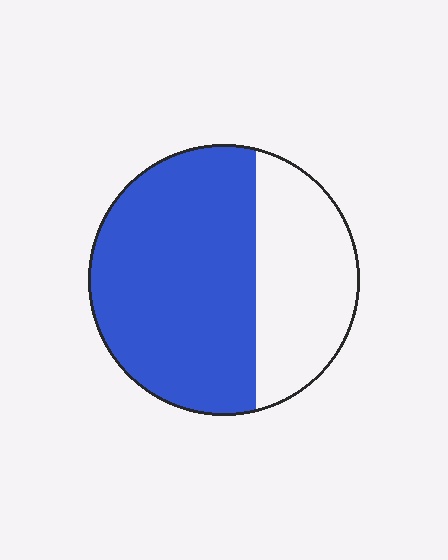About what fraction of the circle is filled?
About two thirds (2/3).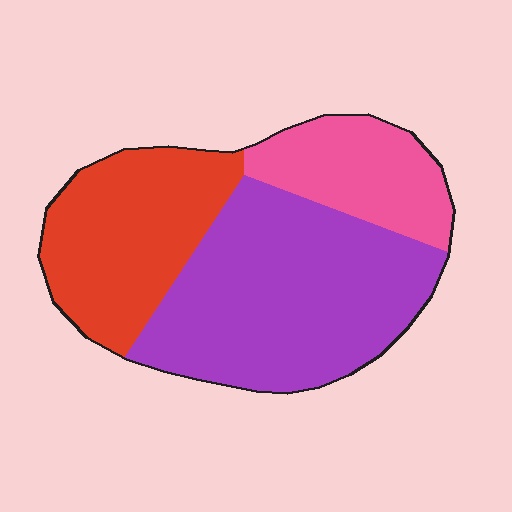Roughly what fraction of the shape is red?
Red takes up between a quarter and a half of the shape.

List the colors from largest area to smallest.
From largest to smallest: purple, red, pink.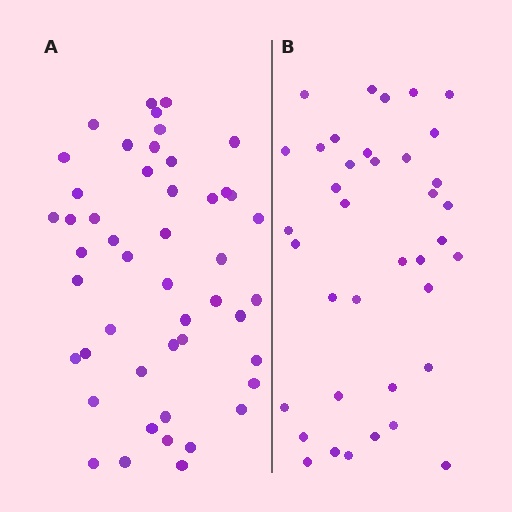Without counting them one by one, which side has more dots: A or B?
Region A (the left region) has more dots.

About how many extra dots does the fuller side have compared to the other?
Region A has roughly 10 or so more dots than region B.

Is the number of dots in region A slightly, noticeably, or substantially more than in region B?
Region A has noticeably more, but not dramatically so. The ratio is roughly 1.3 to 1.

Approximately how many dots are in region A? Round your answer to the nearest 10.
About 50 dots. (The exact count is 48, which rounds to 50.)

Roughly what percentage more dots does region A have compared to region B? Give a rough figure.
About 25% more.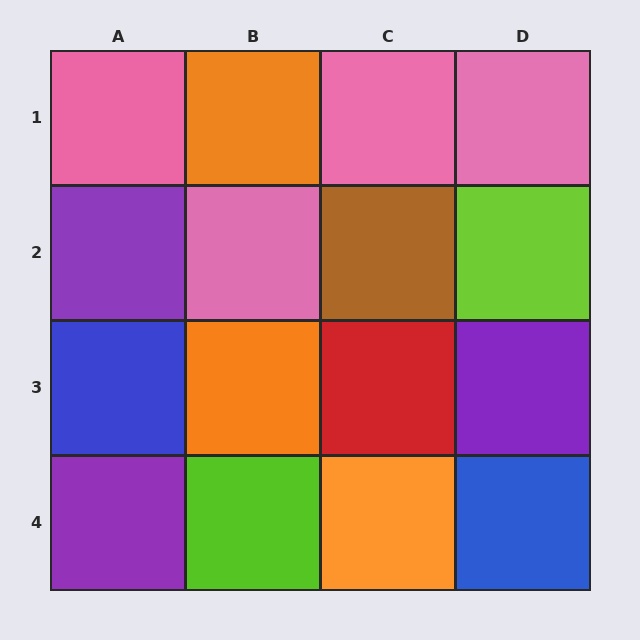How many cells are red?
1 cell is red.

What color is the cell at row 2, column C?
Brown.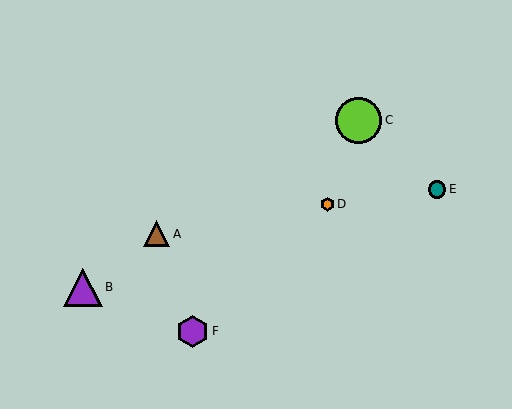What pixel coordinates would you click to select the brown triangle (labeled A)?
Click at (157, 234) to select the brown triangle A.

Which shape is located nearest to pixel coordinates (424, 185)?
The teal circle (labeled E) at (437, 189) is nearest to that location.